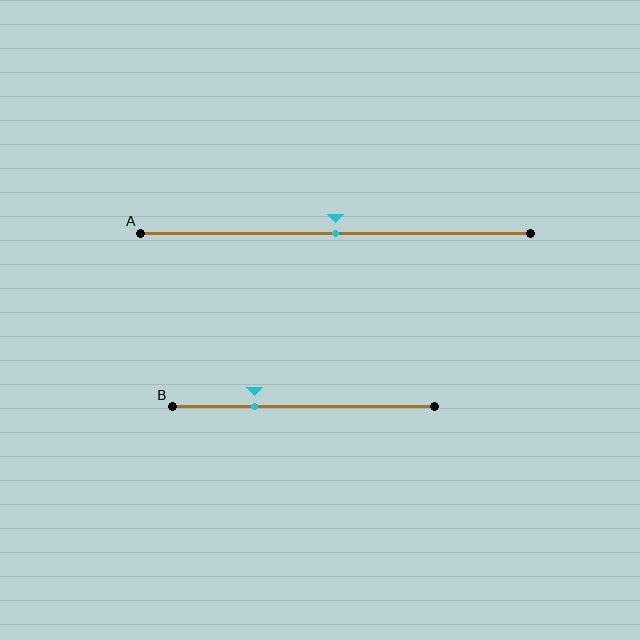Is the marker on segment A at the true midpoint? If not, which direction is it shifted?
Yes, the marker on segment A is at the true midpoint.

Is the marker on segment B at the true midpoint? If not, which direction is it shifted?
No, the marker on segment B is shifted to the left by about 19% of the segment length.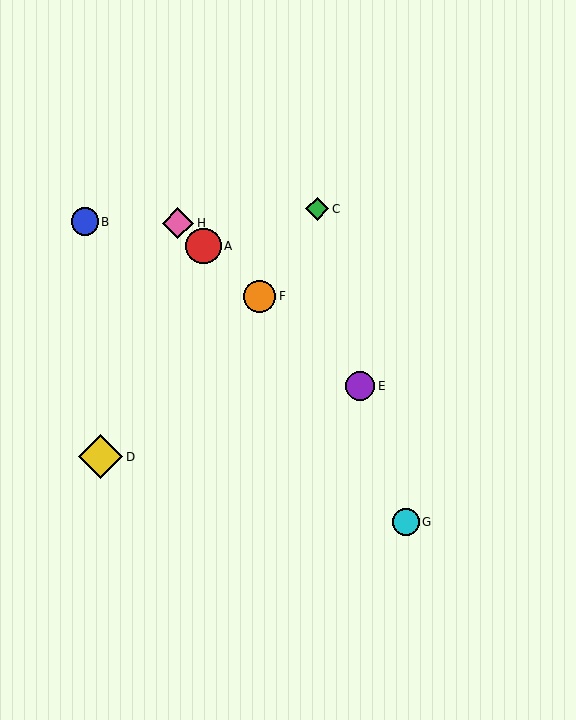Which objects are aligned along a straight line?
Objects A, E, F, H are aligned along a straight line.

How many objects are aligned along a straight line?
4 objects (A, E, F, H) are aligned along a straight line.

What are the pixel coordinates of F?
Object F is at (260, 296).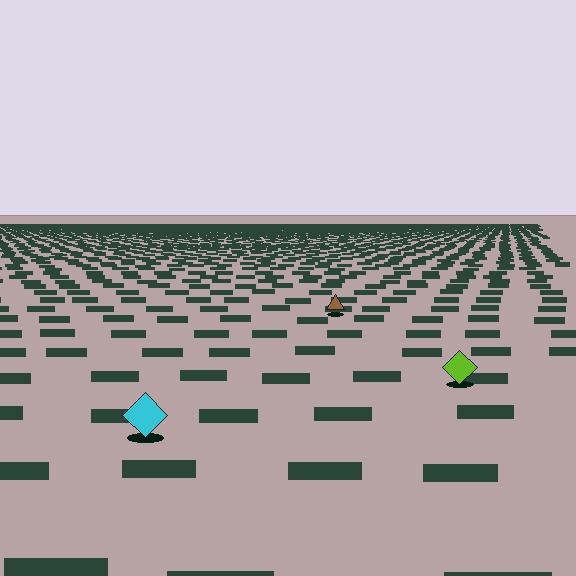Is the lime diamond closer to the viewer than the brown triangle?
Yes. The lime diamond is closer — you can tell from the texture gradient: the ground texture is coarser near it.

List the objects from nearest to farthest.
From nearest to farthest: the cyan diamond, the lime diamond, the brown triangle.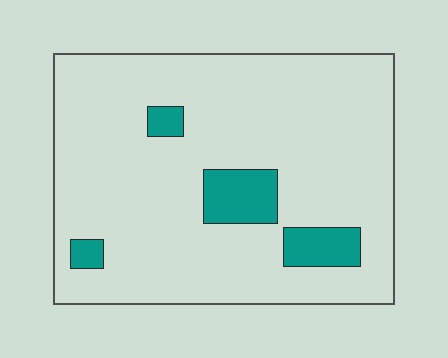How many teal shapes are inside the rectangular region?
4.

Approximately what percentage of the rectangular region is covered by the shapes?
Approximately 10%.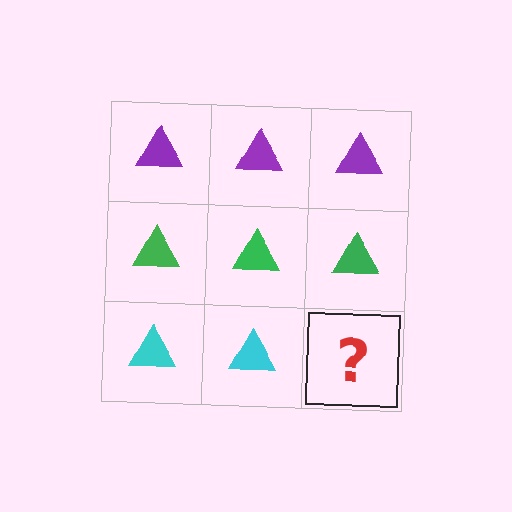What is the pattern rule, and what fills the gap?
The rule is that each row has a consistent color. The gap should be filled with a cyan triangle.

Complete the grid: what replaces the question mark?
The question mark should be replaced with a cyan triangle.